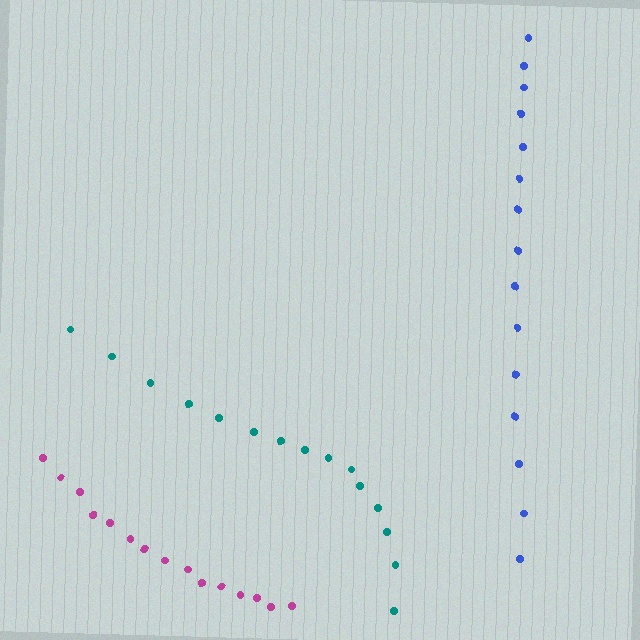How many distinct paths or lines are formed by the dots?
There are 3 distinct paths.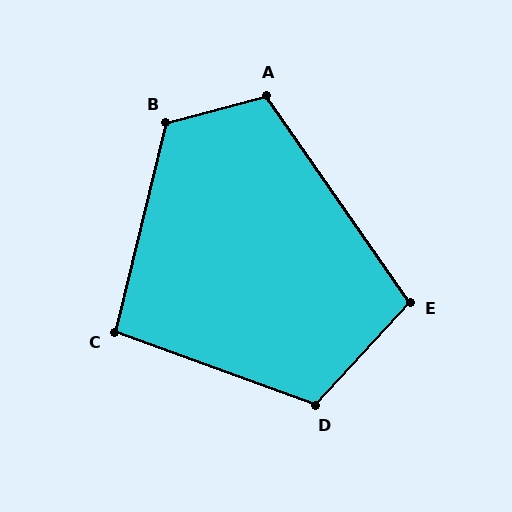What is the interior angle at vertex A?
Approximately 110 degrees (obtuse).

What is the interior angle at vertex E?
Approximately 103 degrees (obtuse).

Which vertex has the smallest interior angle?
C, at approximately 96 degrees.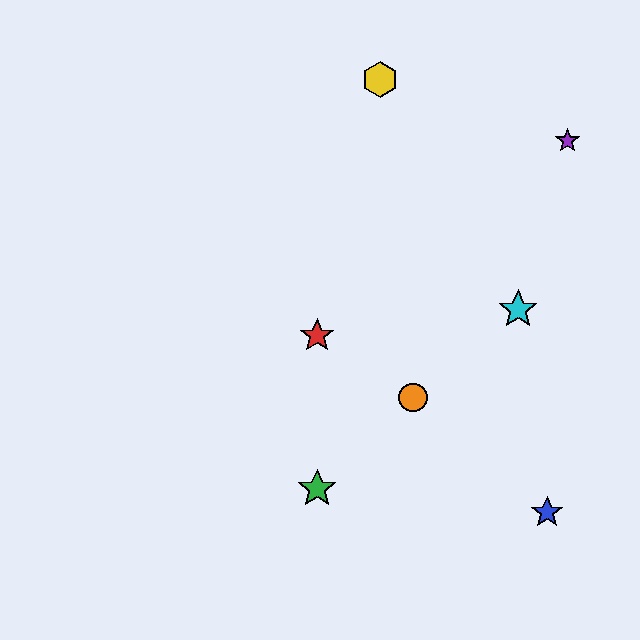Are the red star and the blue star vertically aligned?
No, the red star is at x≈317 and the blue star is at x≈547.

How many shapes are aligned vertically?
2 shapes (the red star, the green star) are aligned vertically.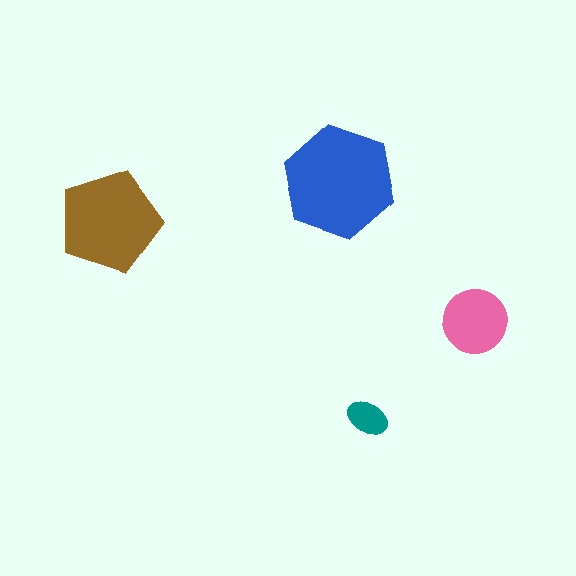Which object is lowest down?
The teal ellipse is bottommost.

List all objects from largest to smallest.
The blue hexagon, the brown pentagon, the pink circle, the teal ellipse.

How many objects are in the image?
There are 4 objects in the image.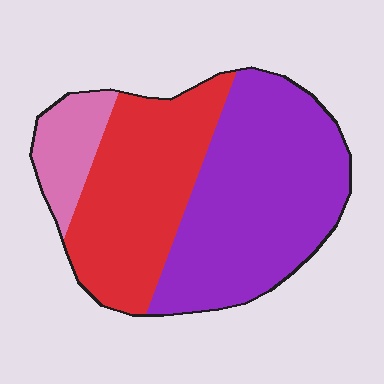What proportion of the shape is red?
Red takes up between a quarter and a half of the shape.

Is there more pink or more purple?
Purple.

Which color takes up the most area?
Purple, at roughly 50%.